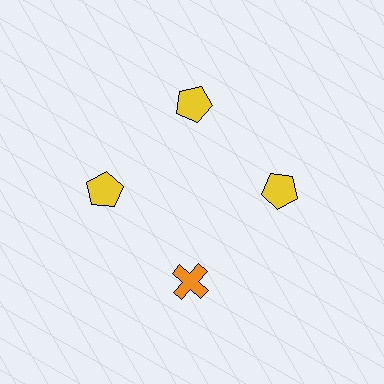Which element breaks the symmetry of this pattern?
The orange cross at roughly the 6 o'clock position breaks the symmetry. All other shapes are yellow pentagons.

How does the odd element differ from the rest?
It differs in both color (orange instead of yellow) and shape (cross instead of pentagon).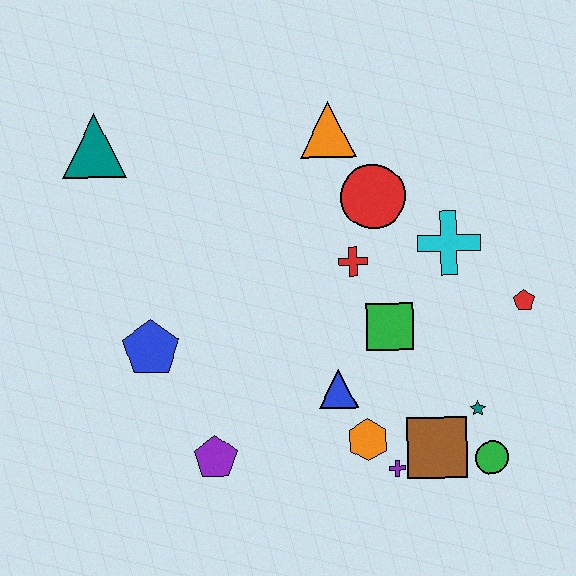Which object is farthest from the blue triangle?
The teal triangle is farthest from the blue triangle.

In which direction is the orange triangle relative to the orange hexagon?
The orange triangle is above the orange hexagon.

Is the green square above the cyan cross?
No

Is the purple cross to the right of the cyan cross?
No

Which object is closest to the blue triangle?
The orange hexagon is closest to the blue triangle.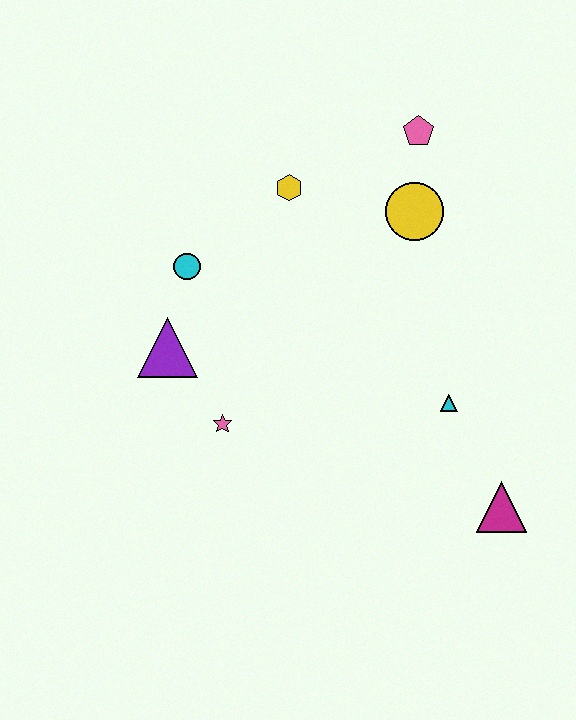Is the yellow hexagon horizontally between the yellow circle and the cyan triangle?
No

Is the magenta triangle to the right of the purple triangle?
Yes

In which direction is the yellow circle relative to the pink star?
The yellow circle is above the pink star.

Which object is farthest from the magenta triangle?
The cyan circle is farthest from the magenta triangle.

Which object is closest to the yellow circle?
The pink pentagon is closest to the yellow circle.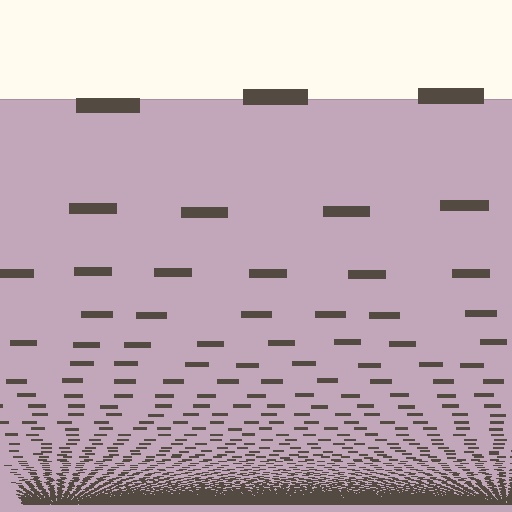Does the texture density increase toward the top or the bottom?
Density increases toward the bottom.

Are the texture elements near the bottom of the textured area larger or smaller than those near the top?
Smaller. The gradient is inverted — elements near the bottom are smaller and denser.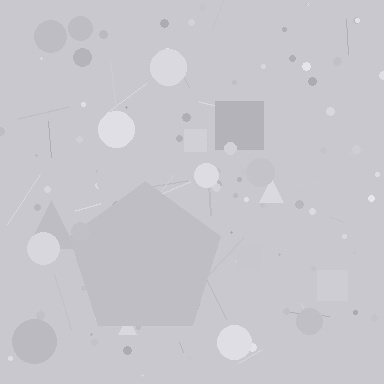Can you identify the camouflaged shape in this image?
The camouflaged shape is a pentagon.